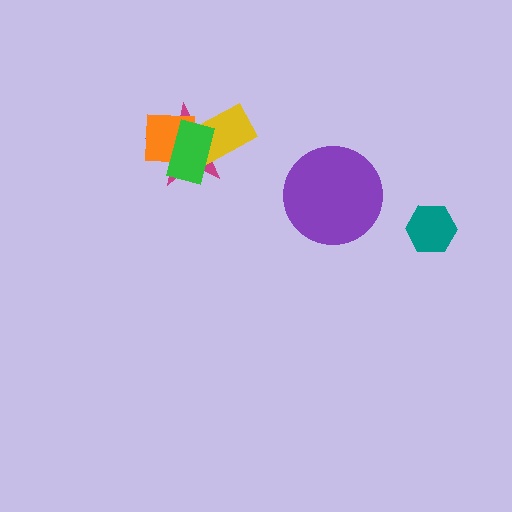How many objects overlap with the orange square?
3 objects overlap with the orange square.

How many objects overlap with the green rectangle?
3 objects overlap with the green rectangle.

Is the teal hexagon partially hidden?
No, no other shape covers it.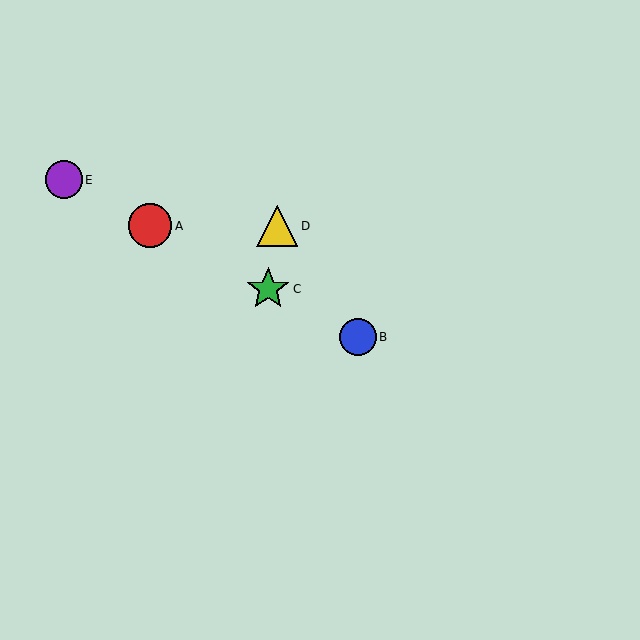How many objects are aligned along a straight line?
4 objects (A, B, C, E) are aligned along a straight line.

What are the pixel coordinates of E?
Object E is at (64, 180).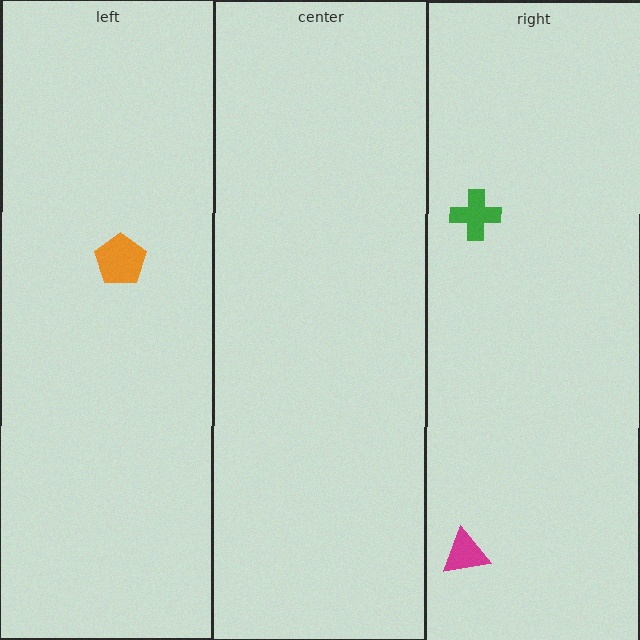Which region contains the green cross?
The right region.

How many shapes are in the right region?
2.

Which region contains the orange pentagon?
The left region.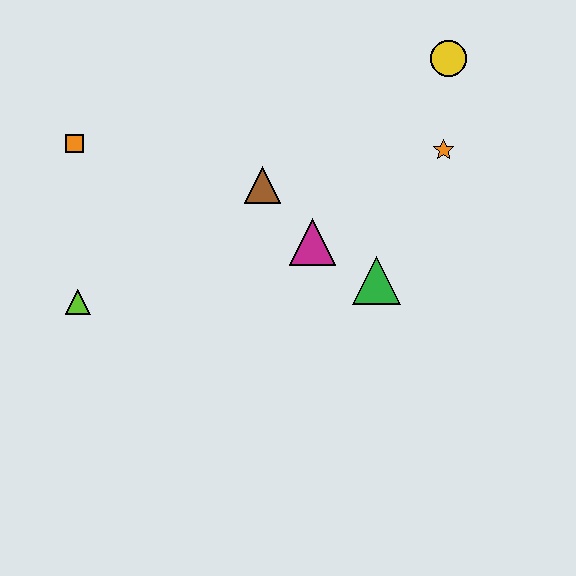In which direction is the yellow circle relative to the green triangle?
The yellow circle is above the green triangle.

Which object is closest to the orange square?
The lime triangle is closest to the orange square.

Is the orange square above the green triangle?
Yes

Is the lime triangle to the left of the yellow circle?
Yes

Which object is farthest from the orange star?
The lime triangle is farthest from the orange star.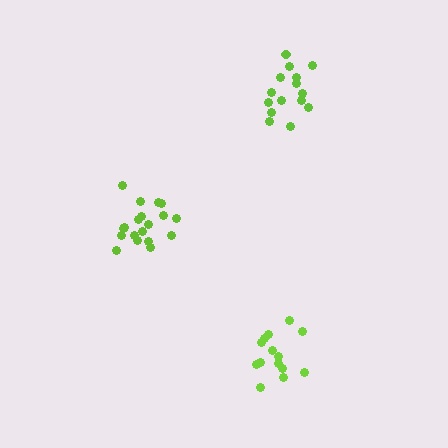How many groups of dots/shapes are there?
There are 3 groups.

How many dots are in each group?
Group 1: 19 dots, Group 2: 14 dots, Group 3: 15 dots (48 total).